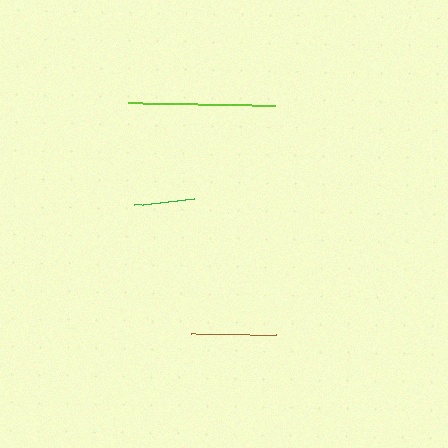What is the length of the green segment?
The green segment is approximately 61 pixels long.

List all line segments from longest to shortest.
From longest to shortest: lime, brown, green.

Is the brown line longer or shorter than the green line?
The brown line is longer than the green line.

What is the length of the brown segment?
The brown segment is approximately 85 pixels long.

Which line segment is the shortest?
The green line is the shortest at approximately 61 pixels.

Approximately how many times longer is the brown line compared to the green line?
The brown line is approximately 1.4 times the length of the green line.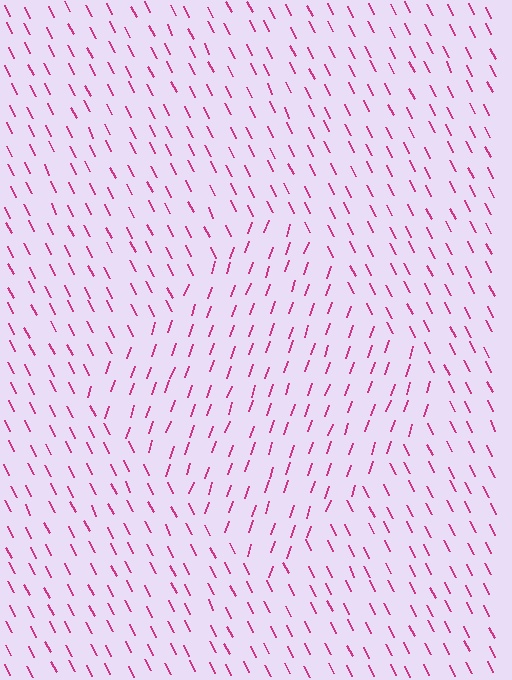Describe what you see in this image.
The image is filled with small magenta line segments. A diamond region in the image has lines oriented differently from the surrounding lines, creating a visible texture boundary.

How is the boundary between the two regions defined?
The boundary is defined purely by a change in line orientation (approximately 45 degrees difference). All lines are the same color and thickness.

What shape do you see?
I see a diamond.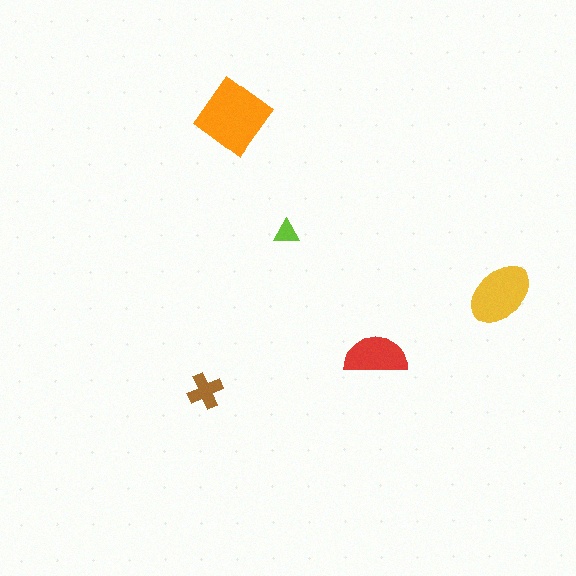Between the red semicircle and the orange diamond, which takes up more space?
The orange diamond.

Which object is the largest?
The orange diamond.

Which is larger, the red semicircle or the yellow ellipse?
The yellow ellipse.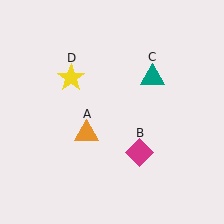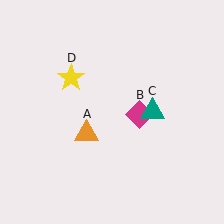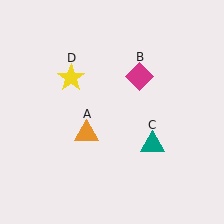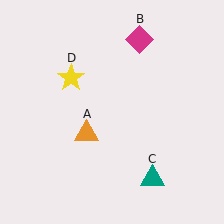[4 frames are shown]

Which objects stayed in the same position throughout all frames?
Orange triangle (object A) and yellow star (object D) remained stationary.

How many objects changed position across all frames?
2 objects changed position: magenta diamond (object B), teal triangle (object C).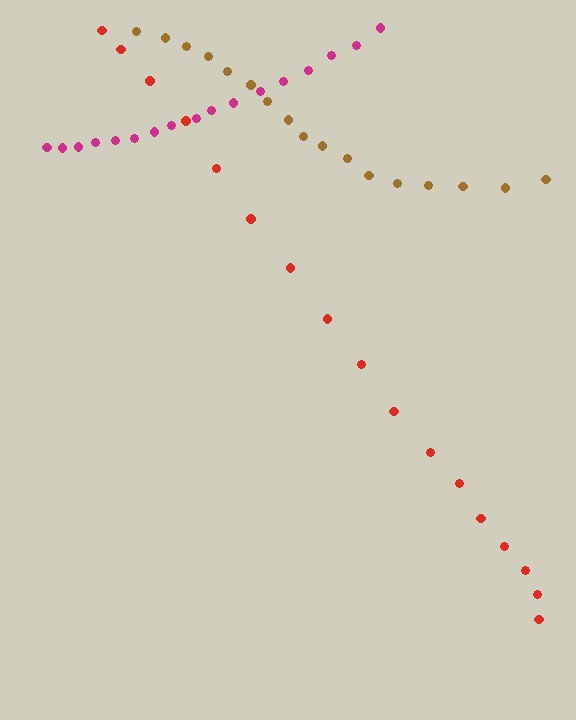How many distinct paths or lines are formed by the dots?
There are 3 distinct paths.